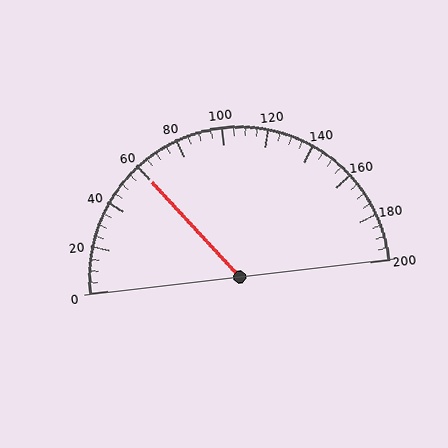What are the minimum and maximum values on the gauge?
The gauge ranges from 0 to 200.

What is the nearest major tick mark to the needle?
The nearest major tick mark is 60.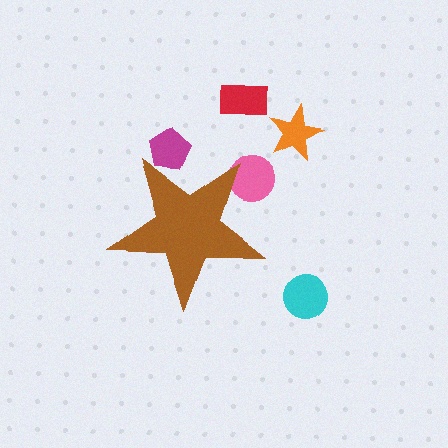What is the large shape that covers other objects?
A brown star.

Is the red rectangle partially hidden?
No, the red rectangle is fully visible.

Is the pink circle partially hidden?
Yes, the pink circle is partially hidden behind the brown star.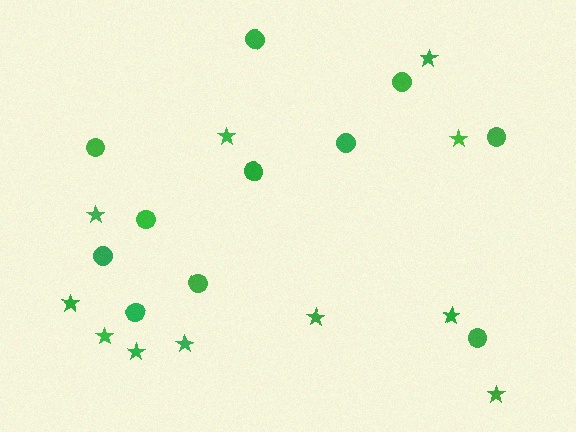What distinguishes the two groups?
There are 2 groups: one group of stars (11) and one group of circles (11).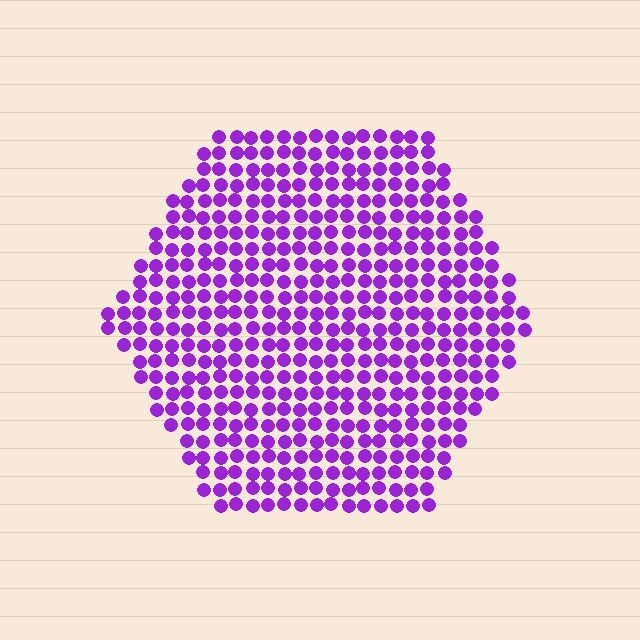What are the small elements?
The small elements are circles.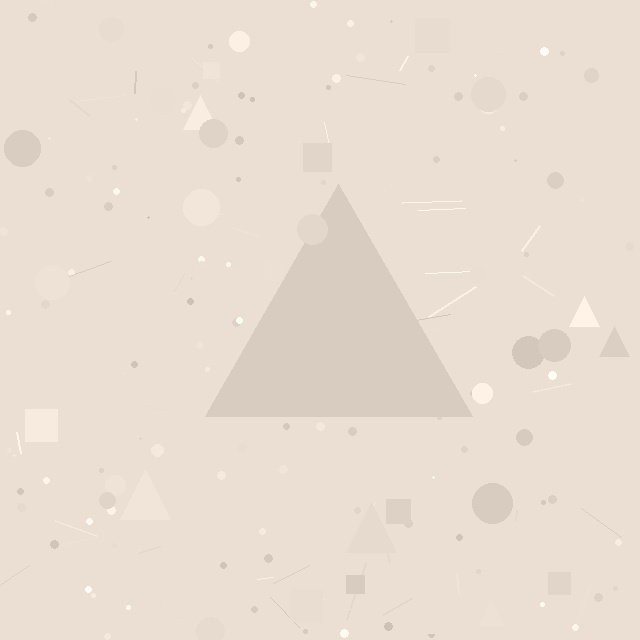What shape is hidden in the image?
A triangle is hidden in the image.